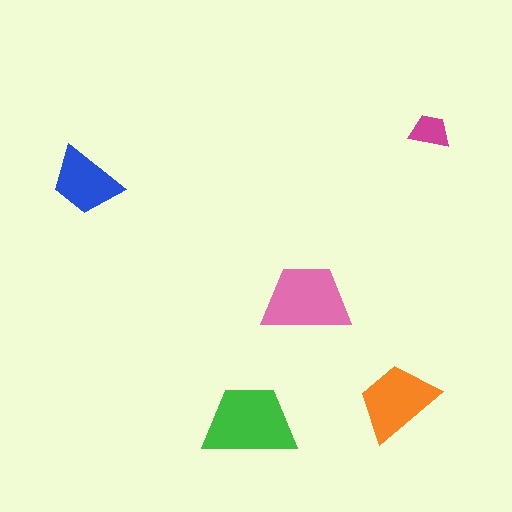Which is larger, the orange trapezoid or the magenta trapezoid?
The orange one.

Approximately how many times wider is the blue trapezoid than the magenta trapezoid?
About 2 times wider.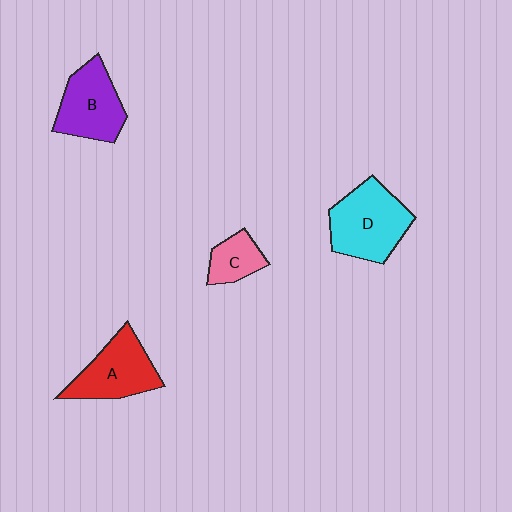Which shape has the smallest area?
Shape C (pink).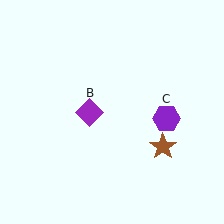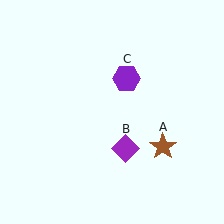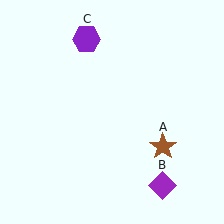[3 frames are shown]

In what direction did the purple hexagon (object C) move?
The purple hexagon (object C) moved up and to the left.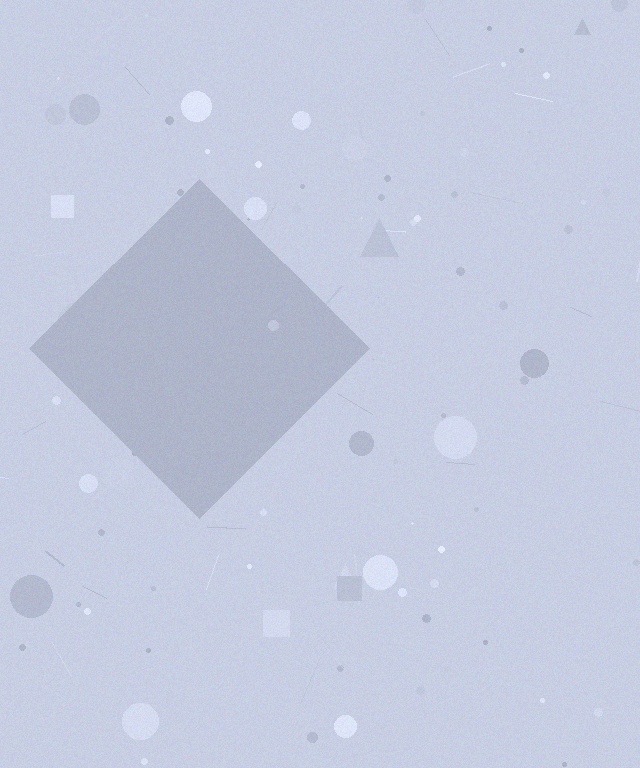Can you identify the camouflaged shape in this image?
The camouflaged shape is a diamond.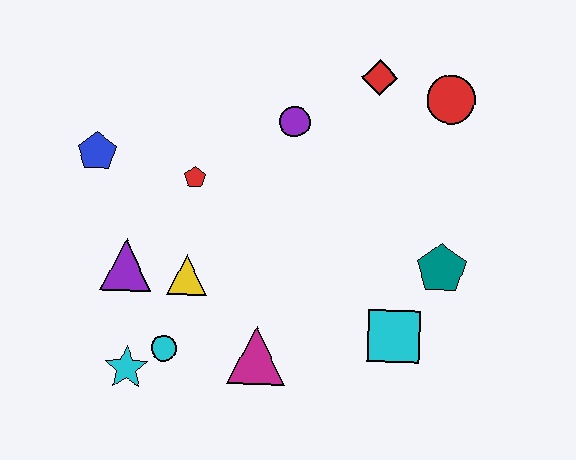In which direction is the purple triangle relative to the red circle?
The purple triangle is to the left of the red circle.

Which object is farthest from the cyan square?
The blue pentagon is farthest from the cyan square.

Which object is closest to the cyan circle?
The cyan star is closest to the cyan circle.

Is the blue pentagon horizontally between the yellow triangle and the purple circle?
No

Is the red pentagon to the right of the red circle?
No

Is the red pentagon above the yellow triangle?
Yes